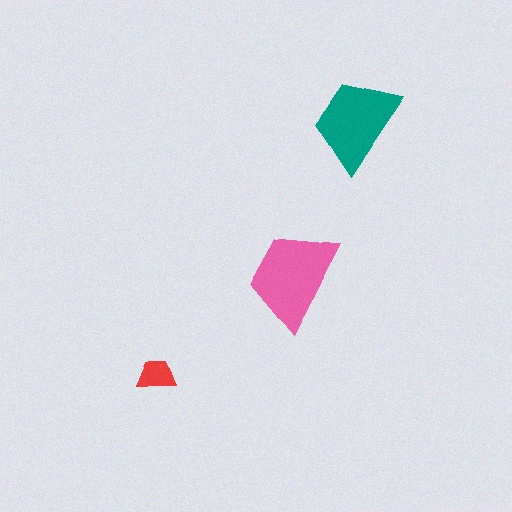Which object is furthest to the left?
The red trapezoid is leftmost.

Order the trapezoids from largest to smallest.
the pink one, the teal one, the red one.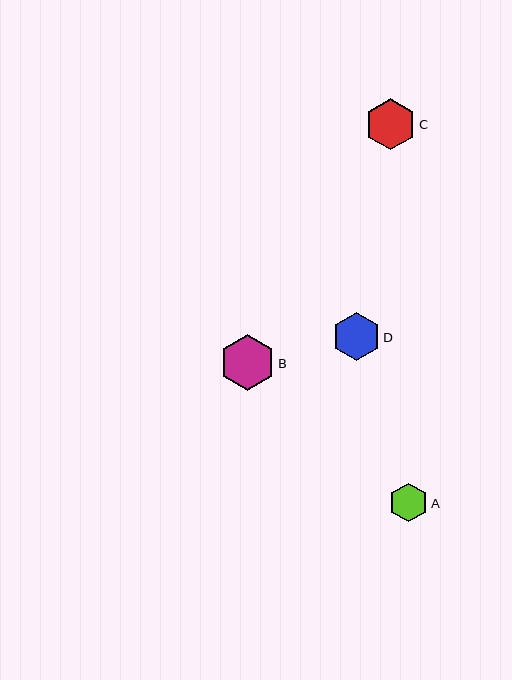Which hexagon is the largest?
Hexagon B is the largest with a size of approximately 55 pixels.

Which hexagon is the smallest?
Hexagon A is the smallest with a size of approximately 39 pixels.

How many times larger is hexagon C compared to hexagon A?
Hexagon C is approximately 1.3 times the size of hexagon A.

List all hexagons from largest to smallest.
From largest to smallest: B, C, D, A.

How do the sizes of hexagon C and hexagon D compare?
Hexagon C and hexagon D are approximately the same size.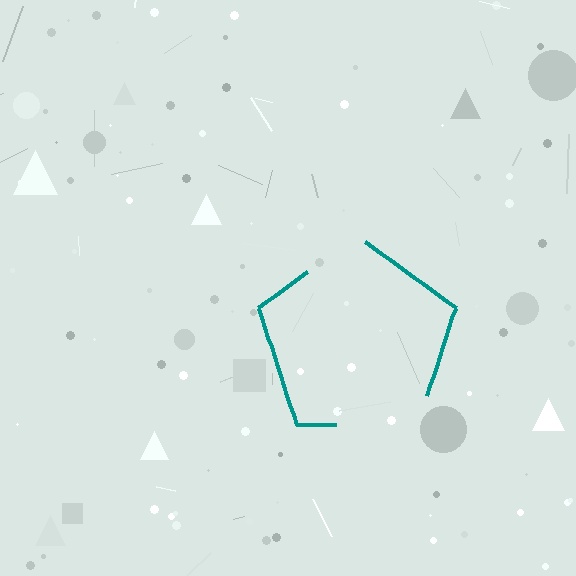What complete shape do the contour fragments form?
The contour fragments form a pentagon.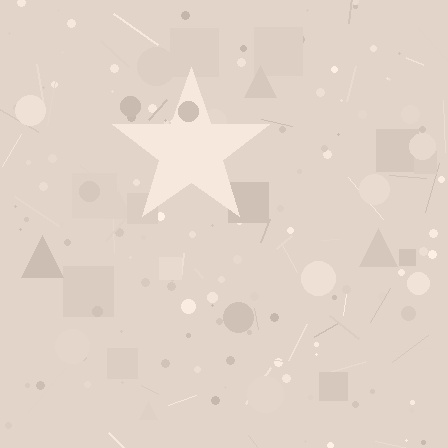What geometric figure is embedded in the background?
A star is embedded in the background.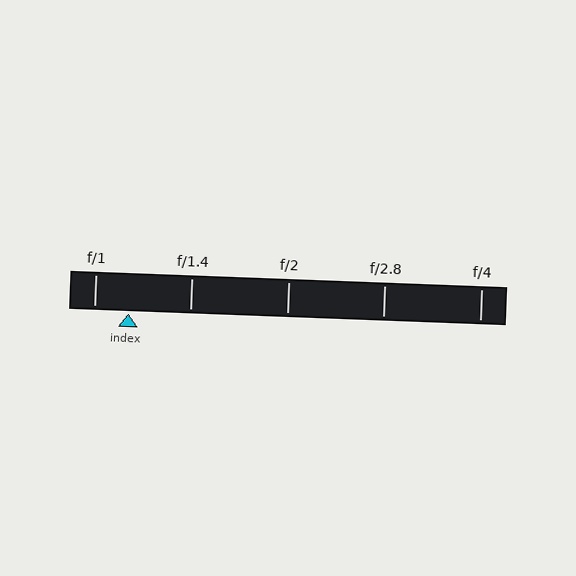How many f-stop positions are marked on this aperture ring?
There are 5 f-stop positions marked.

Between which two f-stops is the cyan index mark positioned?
The index mark is between f/1 and f/1.4.